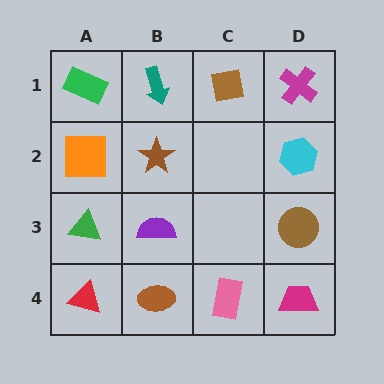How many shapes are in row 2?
3 shapes.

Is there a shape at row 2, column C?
No, that cell is empty.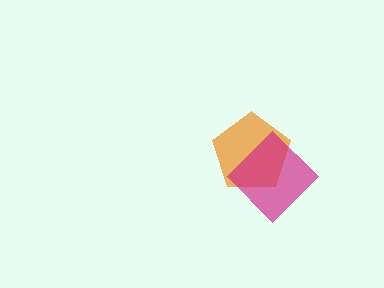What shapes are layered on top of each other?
The layered shapes are: an orange pentagon, a magenta diamond.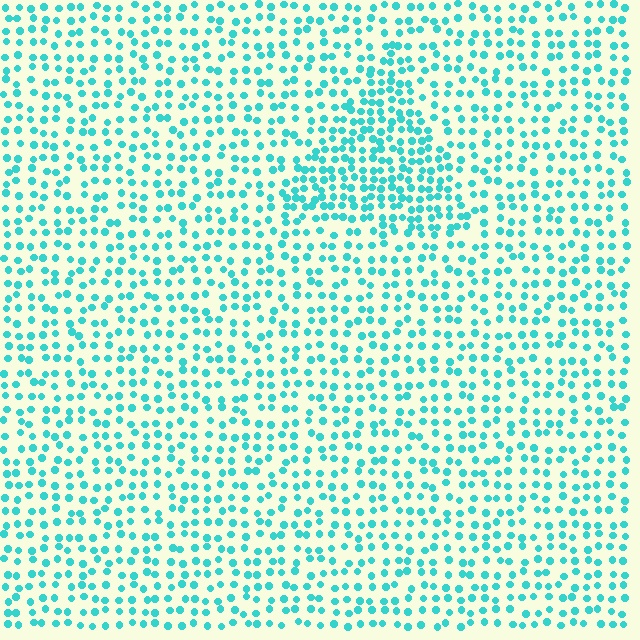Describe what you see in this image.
The image contains small cyan elements arranged at two different densities. A triangle-shaped region is visible where the elements are more densely packed than the surrounding area.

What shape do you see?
I see a triangle.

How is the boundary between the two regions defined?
The boundary is defined by a change in element density (approximately 1.7x ratio). All elements are the same color, size, and shape.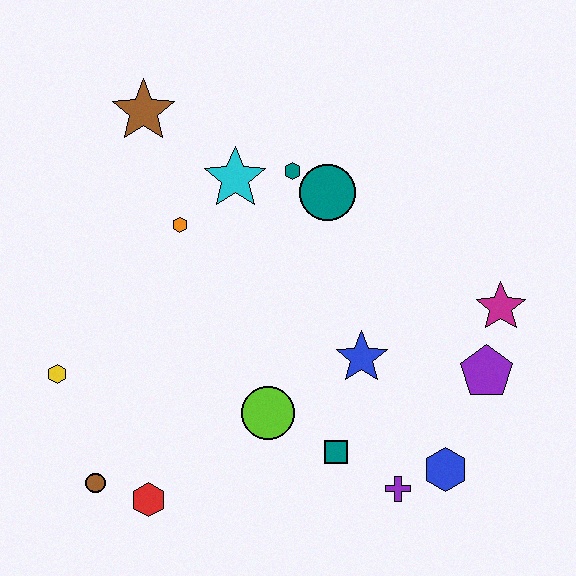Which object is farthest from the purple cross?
The brown star is farthest from the purple cross.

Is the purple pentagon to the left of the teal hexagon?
No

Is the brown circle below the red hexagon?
No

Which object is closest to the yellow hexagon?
The brown circle is closest to the yellow hexagon.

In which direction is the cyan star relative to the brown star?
The cyan star is to the right of the brown star.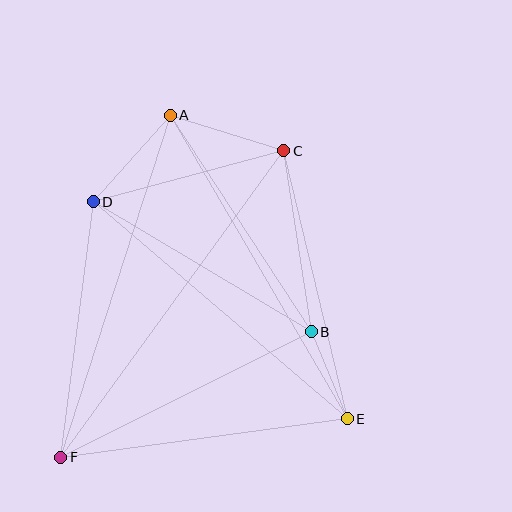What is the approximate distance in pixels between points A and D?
The distance between A and D is approximately 116 pixels.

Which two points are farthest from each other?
Points C and F are farthest from each other.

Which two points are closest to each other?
Points B and E are closest to each other.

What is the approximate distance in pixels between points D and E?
The distance between D and E is approximately 334 pixels.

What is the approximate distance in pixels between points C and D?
The distance between C and D is approximately 197 pixels.